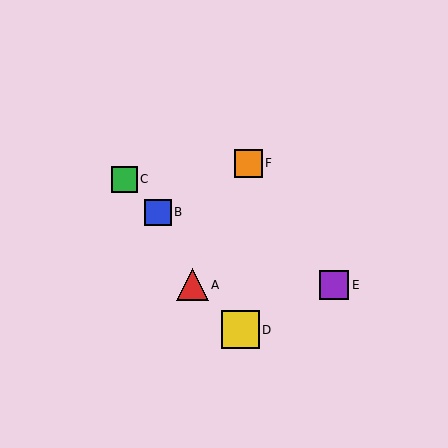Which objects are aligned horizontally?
Objects A, E are aligned horizontally.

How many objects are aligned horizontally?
2 objects (A, E) are aligned horizontally.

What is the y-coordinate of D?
Object D is at y≈330.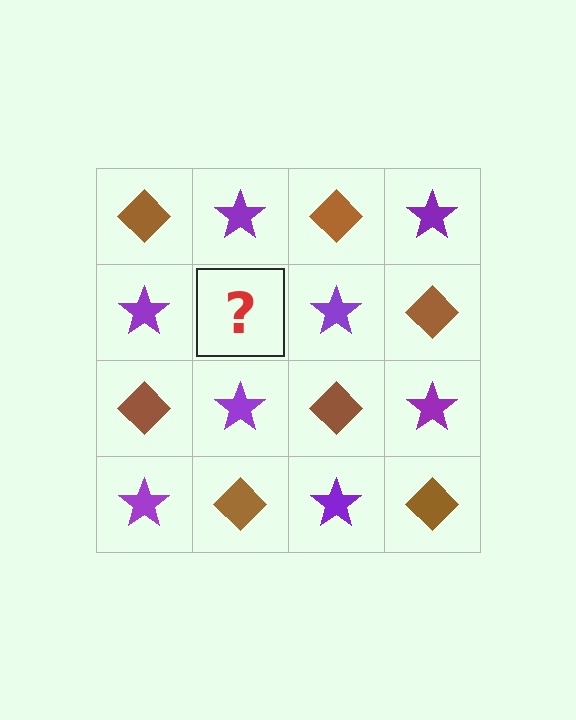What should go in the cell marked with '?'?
The missing cell should contain a brown diamond.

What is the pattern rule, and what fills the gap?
The rule is that it alternates brown diamond and purple star in a checkerboard pattern. The gap should be filled with a brown diamond.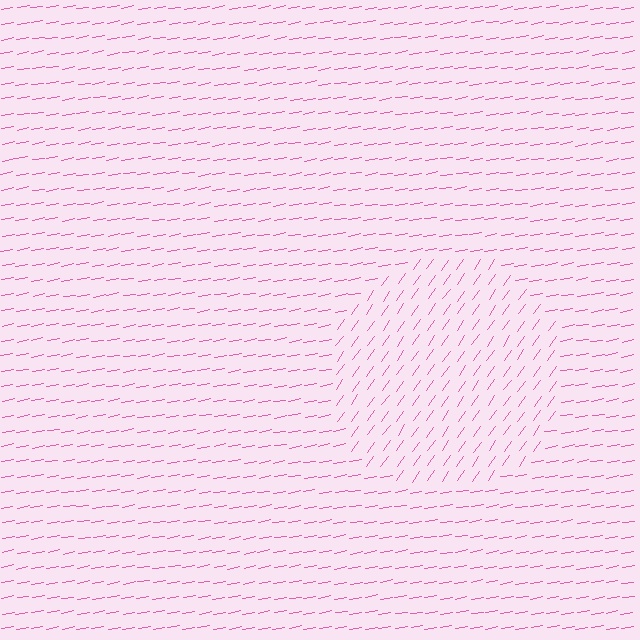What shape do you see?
I see a circle.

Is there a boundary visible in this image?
Yes, there is a texture boundary formed by a change in line orientation.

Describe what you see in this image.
The image is filled with small pink line segments. A circle region in the image has lines oriented differently from the surrounding lines, creating a visible texture boundary.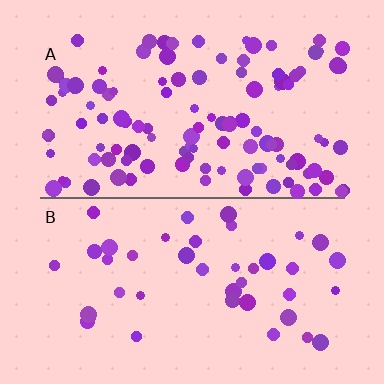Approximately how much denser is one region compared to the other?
Approximately 2.7× — region A over region B.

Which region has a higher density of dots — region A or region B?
A (the top).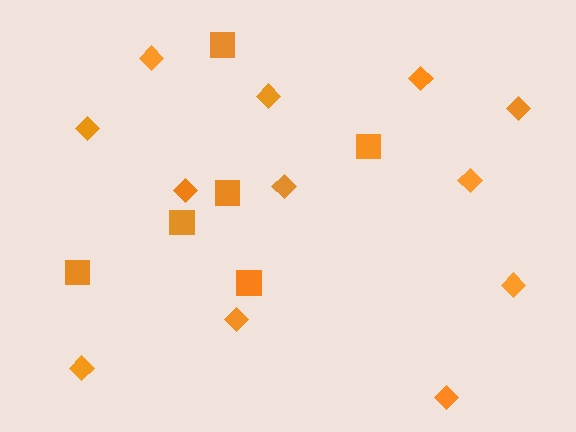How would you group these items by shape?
There are 2 groups: one group of squares (6) and one group of diamonds (12).